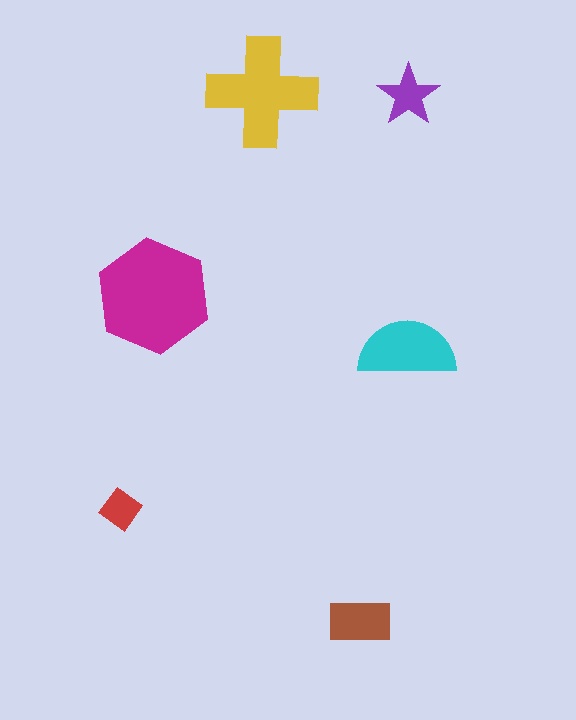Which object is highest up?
The yellow cross is topmost.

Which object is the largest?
The magenta hexagon.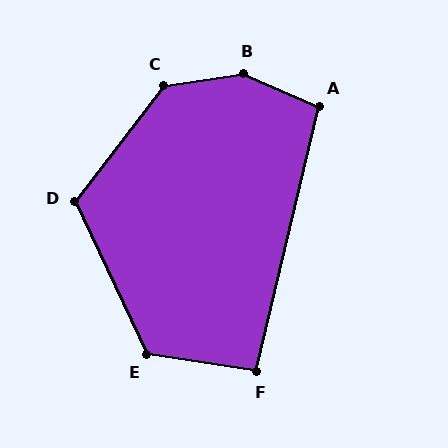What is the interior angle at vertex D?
Approximately 117 degrees (obtuse).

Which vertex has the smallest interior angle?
F, at approximately 94 degrees.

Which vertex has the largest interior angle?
B, at approximately 149 degrees.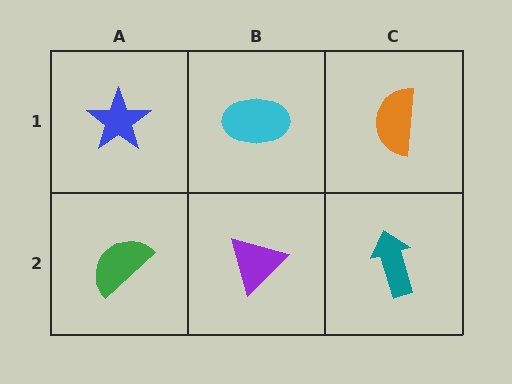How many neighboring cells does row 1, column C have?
2.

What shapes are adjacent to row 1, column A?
A green semicircle (row 2, column A), a cyan ellipse (row 1, column B).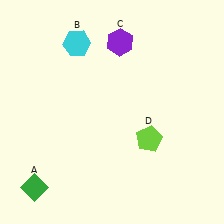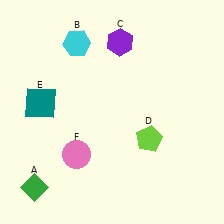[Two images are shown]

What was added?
A teal square (E), a pink circle (F) were added in Image 2.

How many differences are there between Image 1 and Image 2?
There are 2 differences between the two images.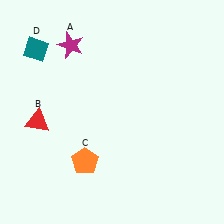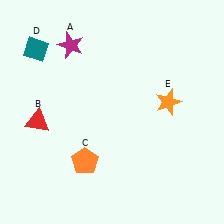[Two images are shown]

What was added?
An orange star (E) was added in Image 2.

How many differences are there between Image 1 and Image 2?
There is 1 difference between the two images.